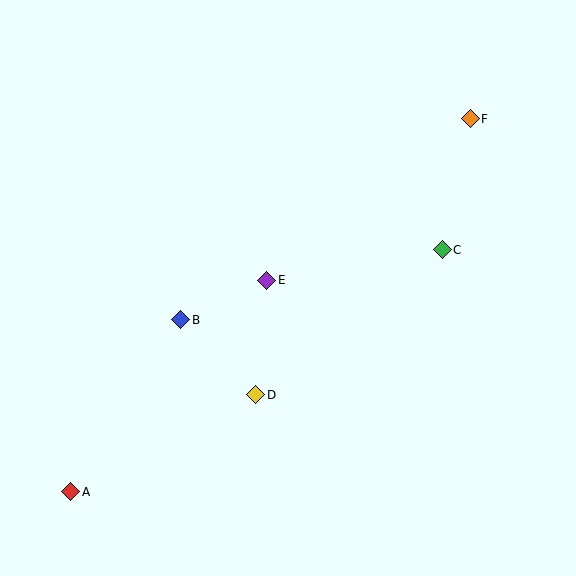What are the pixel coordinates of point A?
Point A is at (71, 492).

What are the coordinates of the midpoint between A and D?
The midpoint between A and D is at (163, 443).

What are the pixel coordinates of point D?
Point D is at (256, 395).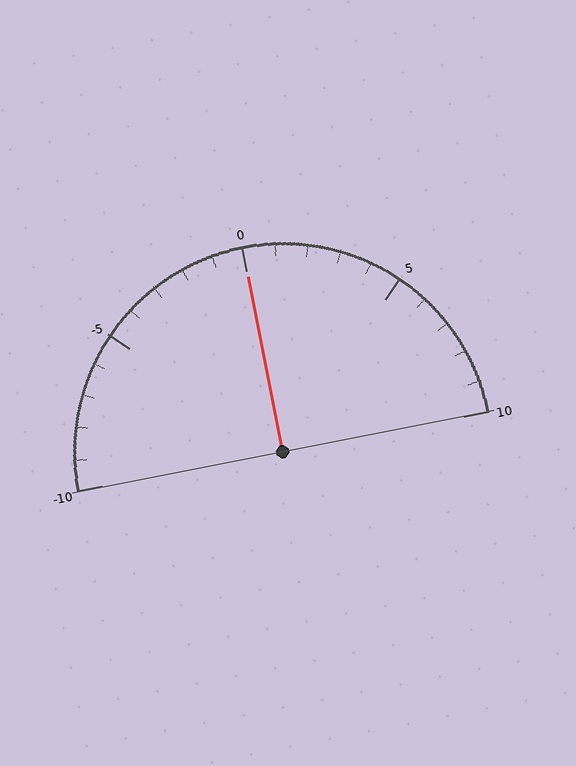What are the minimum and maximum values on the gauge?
The gauge ranges from -10 to 10.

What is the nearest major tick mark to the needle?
The nearest major tick mark is 0.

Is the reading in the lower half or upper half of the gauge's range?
The reading is in the upper half of the range (-10 to 10).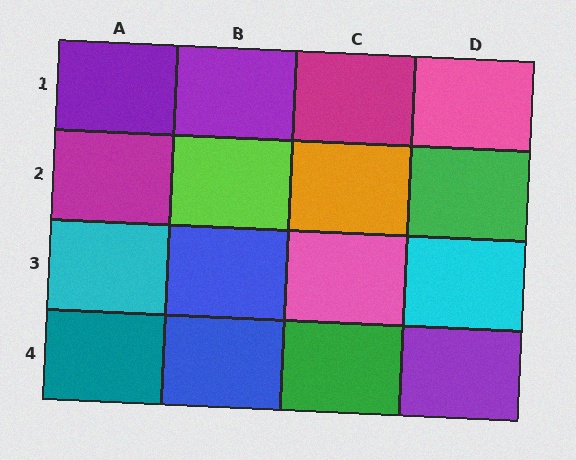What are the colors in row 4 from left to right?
Teal, blue, green, purple.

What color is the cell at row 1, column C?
Magenta.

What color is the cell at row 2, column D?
Green.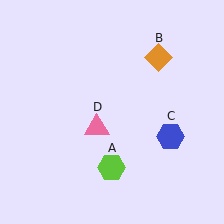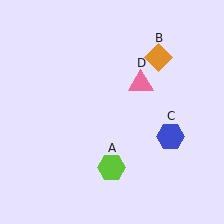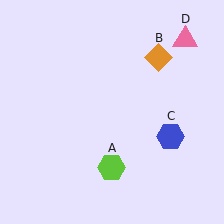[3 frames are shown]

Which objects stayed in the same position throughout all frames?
Lime hexagon (object A) and orange diamond (object B) and blue hexagon (object C) remained stationary.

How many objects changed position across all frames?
1 object changed position: pink triangle (object D).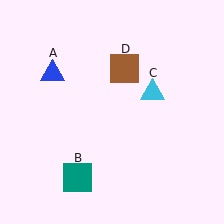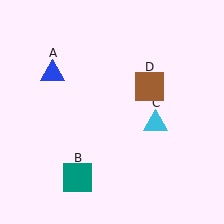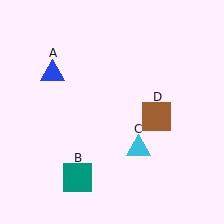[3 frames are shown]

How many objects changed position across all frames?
2 objects changed position: cyan triangle (object C), brown square (object D).